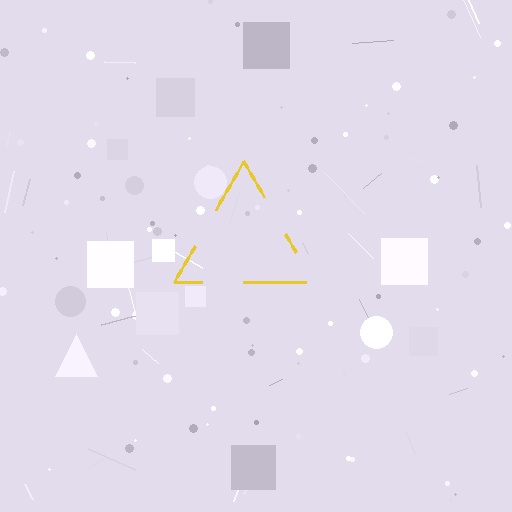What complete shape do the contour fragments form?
The contour fragments form a triangle.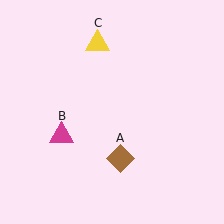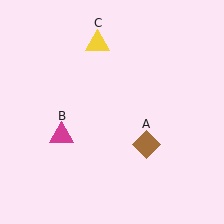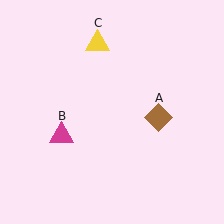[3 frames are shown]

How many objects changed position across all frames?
1 object changed position: brown diamond (object A).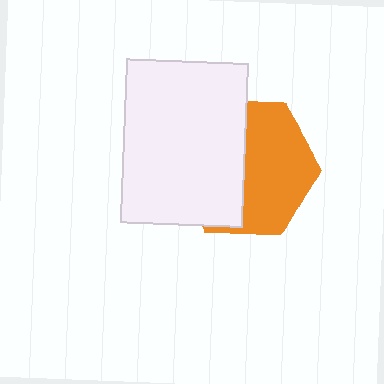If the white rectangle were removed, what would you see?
You would see the complete orange hexagon.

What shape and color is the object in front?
The object in front is a white rectangle.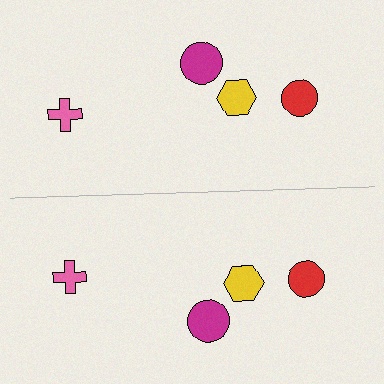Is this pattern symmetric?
Yes, this pattern has bilateral (reflection) symmetry.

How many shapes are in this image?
There are 8 shapes in this image.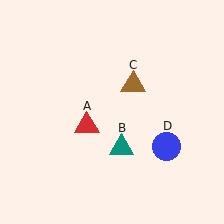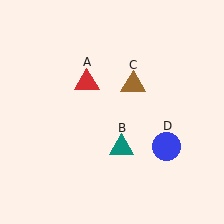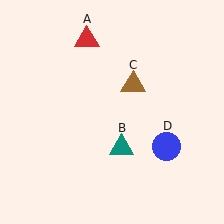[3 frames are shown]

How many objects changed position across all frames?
1 object changed position: red triangle (object A).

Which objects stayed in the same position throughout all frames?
Teal triangle (object B) and brown triangle (object C) and blue circle (object D) remained stationary.